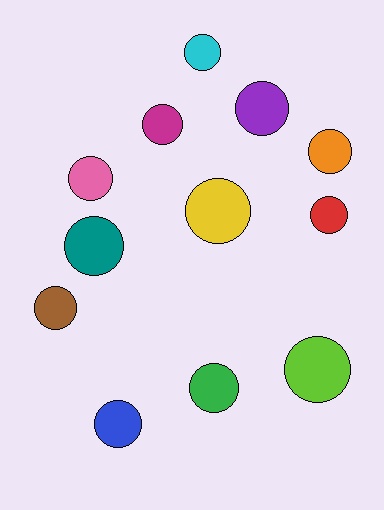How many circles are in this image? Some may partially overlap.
There are 12 circles.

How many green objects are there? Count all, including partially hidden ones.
There is 1 green object.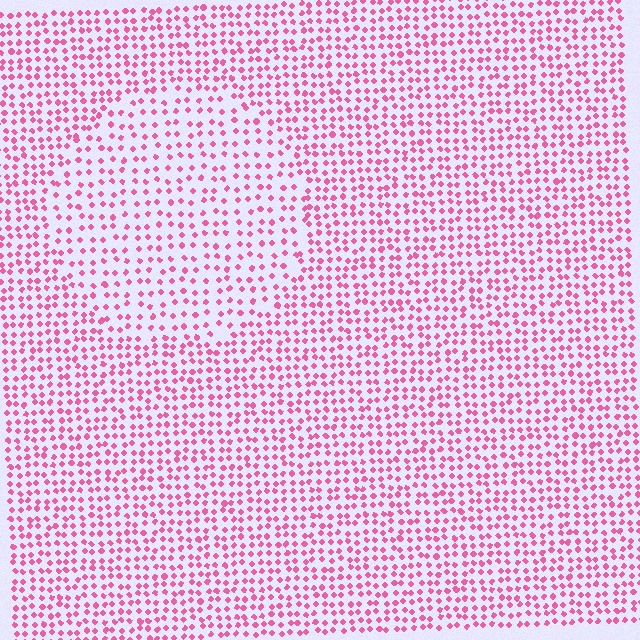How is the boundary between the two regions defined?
The boundary is defined by a change in element density (approximately 1.6x ratio). All elements are the same color, size, and shape.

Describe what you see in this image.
The image contains small pink elements arranged at two different densities. A circle-shaped region is visible where the elements are less densely packed than the surrounding area.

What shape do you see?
I see a circle.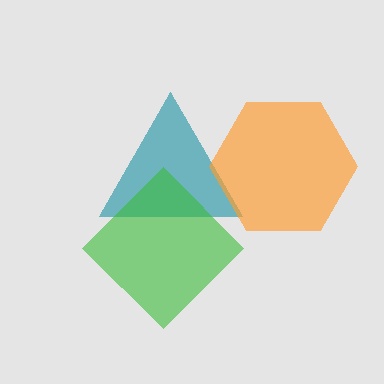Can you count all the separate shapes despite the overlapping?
Yes, there are 3 separate shapes.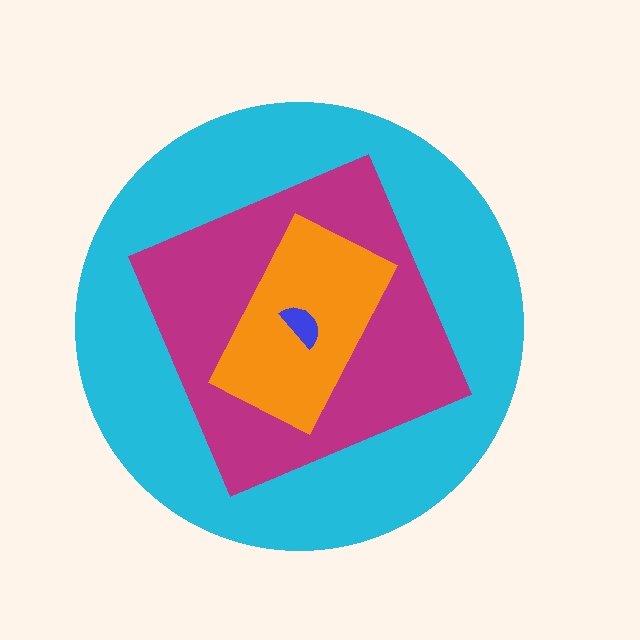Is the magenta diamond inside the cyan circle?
Yes.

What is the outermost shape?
The cyan circle.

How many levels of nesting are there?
4.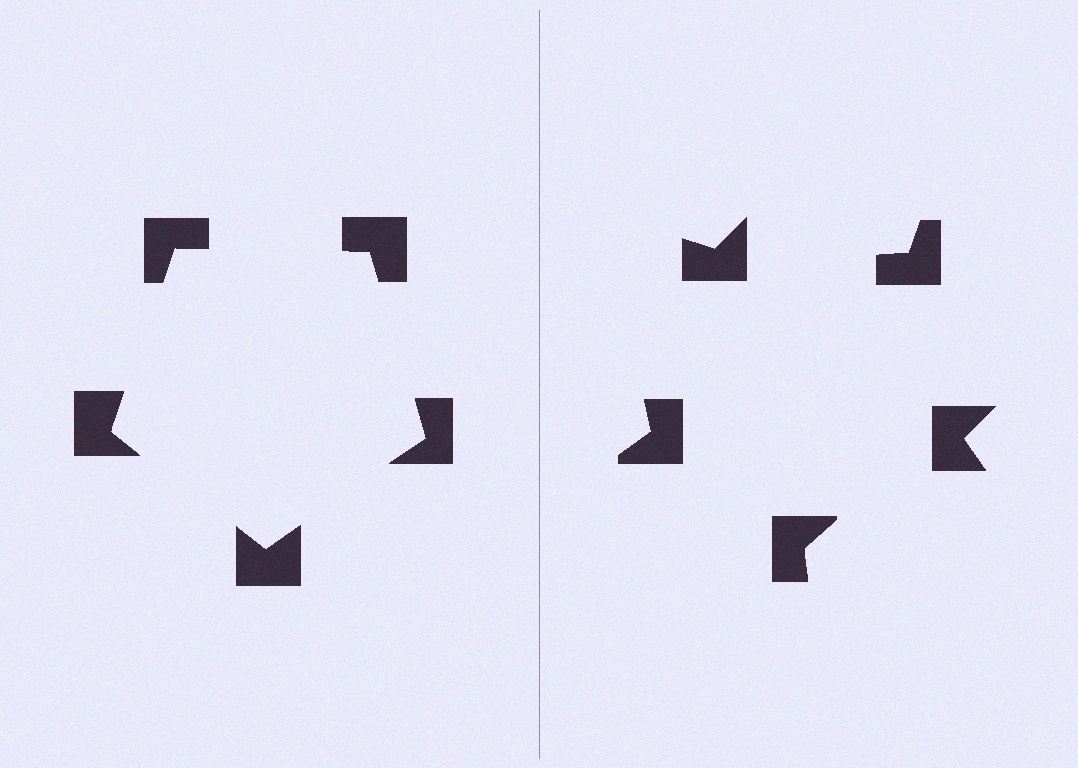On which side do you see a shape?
An illusory pentagon appears on the left side. On the right side the wedge cuts are rotated, so no coherent shape forms.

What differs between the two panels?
The notched squares are positioned identically on both sides; only the wedge orientations differ. On the left they align to a pentagon; on the right they are misaligned.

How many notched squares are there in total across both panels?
10 — 5 on each side.